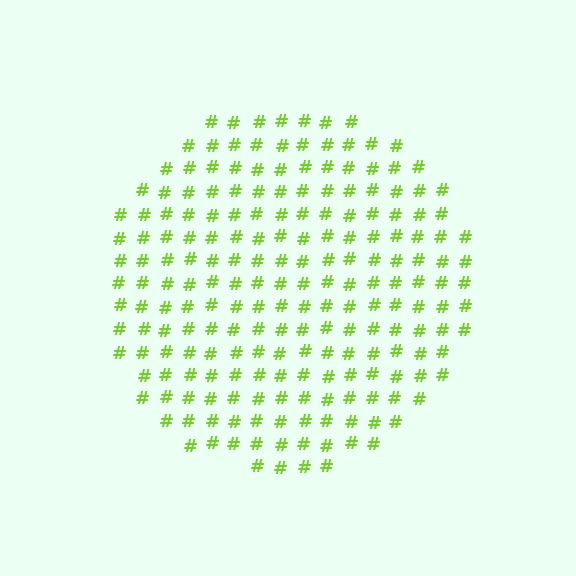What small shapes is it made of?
It is made of small hash symbols.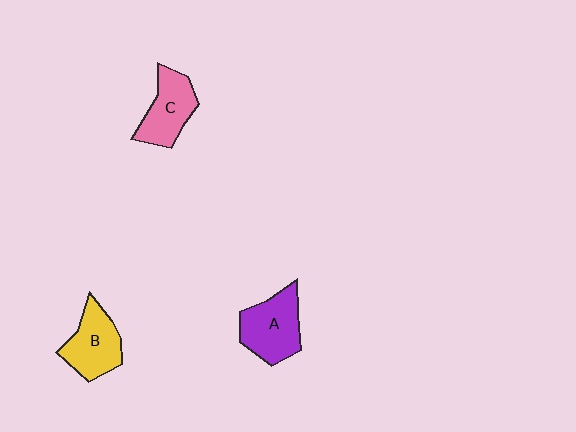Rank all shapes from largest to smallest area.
From largest to smallest: A (purple), B (yellow), C (pink).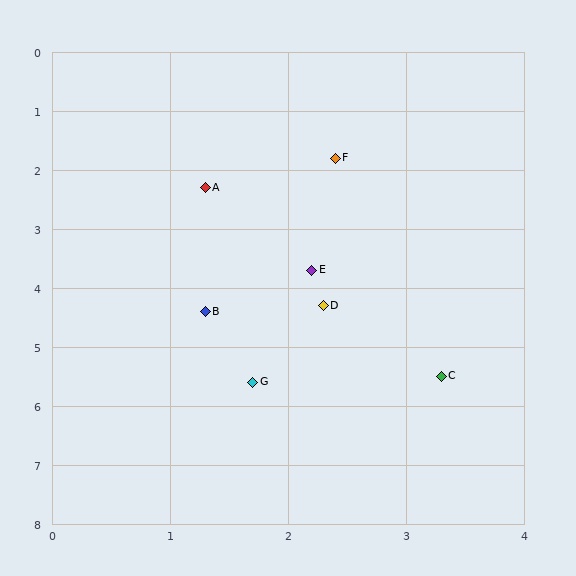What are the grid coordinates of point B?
Point B is at approximately (1.3, 4.4).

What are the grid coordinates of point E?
Point E is at approximately (2.2, 3.7).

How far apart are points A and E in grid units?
Points A and E are about 1.7 grid units apart.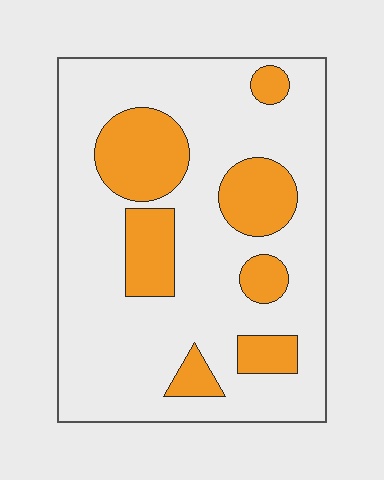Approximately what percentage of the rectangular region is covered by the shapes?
Approximately 25%.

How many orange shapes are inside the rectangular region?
7.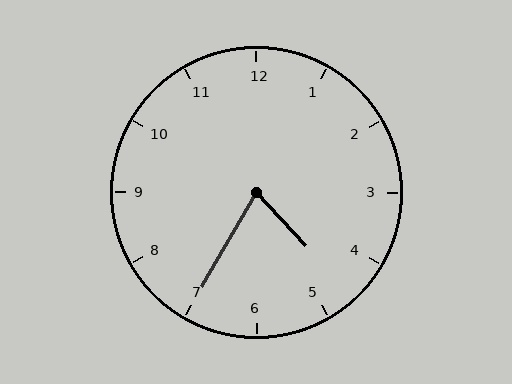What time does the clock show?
4:35.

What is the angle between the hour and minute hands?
Approximately 72 degrees.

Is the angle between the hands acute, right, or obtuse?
It is acute.